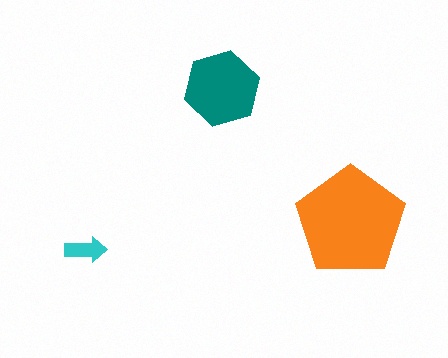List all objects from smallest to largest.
The cyan arrow, the teal hexagon, the orange pentagon.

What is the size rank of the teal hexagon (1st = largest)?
2nd.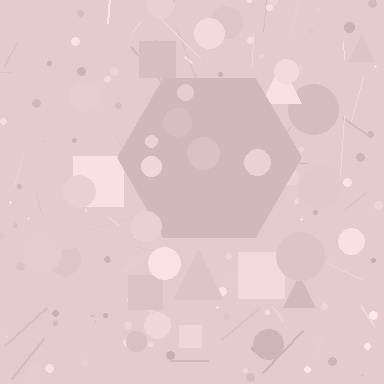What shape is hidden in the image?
A hexagon is hidden in the image.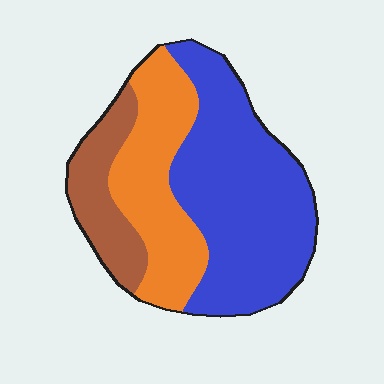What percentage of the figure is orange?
Orange covers around 30% of the figure.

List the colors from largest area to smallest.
From largest to smallest: blue, orange, brown.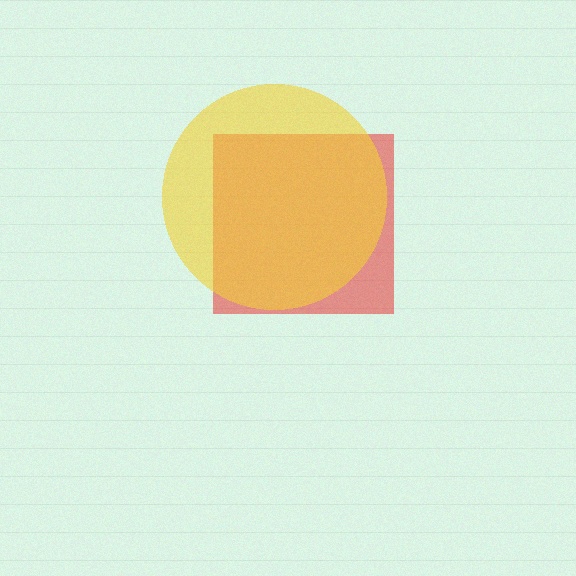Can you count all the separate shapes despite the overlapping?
Yes, there are 2 separate shapes.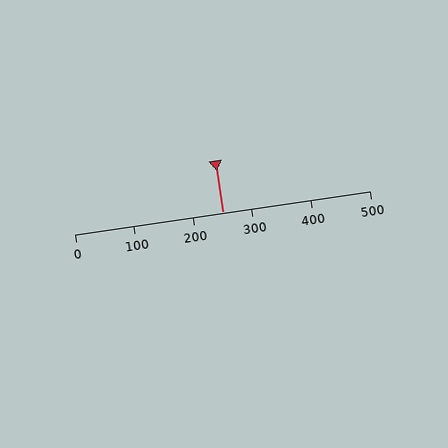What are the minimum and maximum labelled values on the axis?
The axis runs from 0 to 500.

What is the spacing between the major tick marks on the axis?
The major ticks are spaced 100 apart.